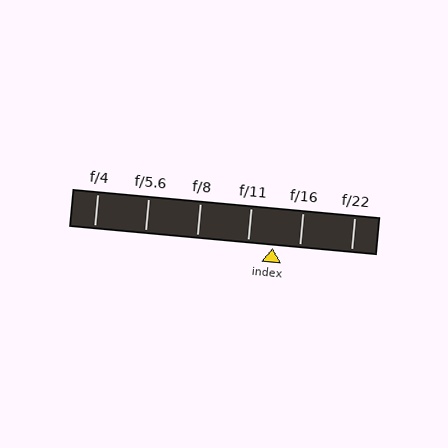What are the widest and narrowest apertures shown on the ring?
The widest aperture shown is f/4 and the narrowest is f/22.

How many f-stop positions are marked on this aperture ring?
There are 6 f-stop positions marked.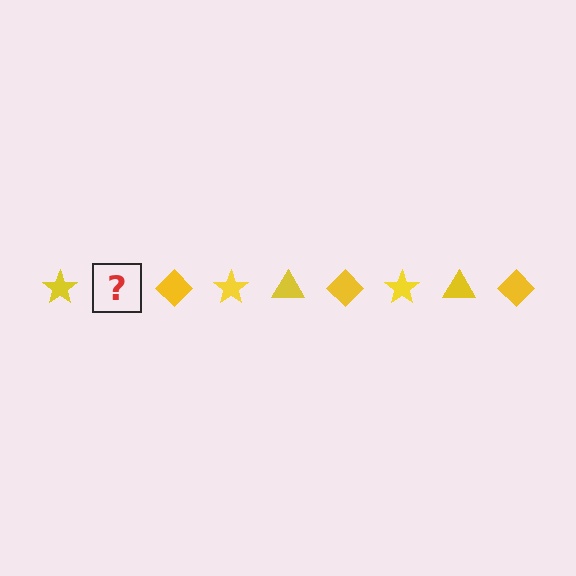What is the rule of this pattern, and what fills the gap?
The rule is that the pattern cycles through star, triangle, diamond shapes in yellow. The gap should be filled with a yellow triangle.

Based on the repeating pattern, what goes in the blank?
The blank should be a yellow triangle.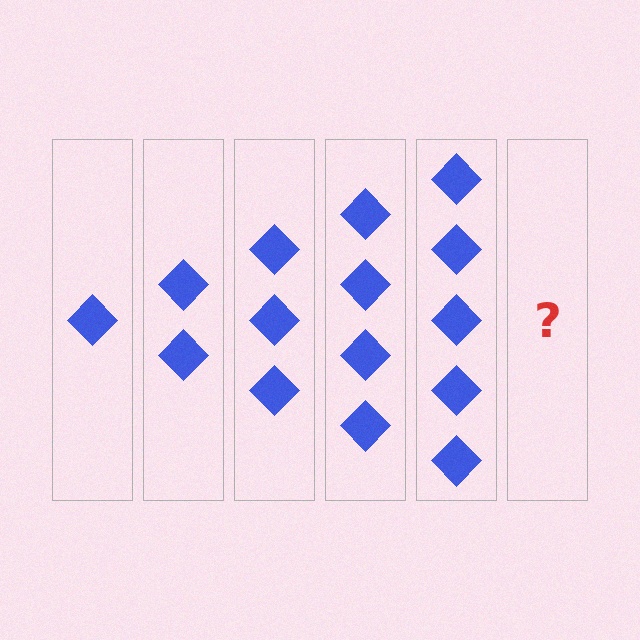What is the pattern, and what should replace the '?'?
The pattern is that each step adds one more diamond. The '?' should be 6 diamonds.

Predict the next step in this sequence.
The next step is 6 diamonds.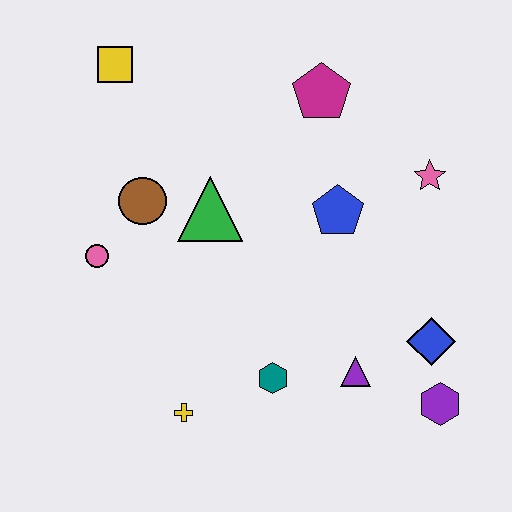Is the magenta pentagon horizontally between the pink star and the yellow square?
Yes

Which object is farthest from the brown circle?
The purple hexagon is farthest from the brown circle.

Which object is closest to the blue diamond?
The purple hexagon is closest to the blue diamond.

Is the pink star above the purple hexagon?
Yes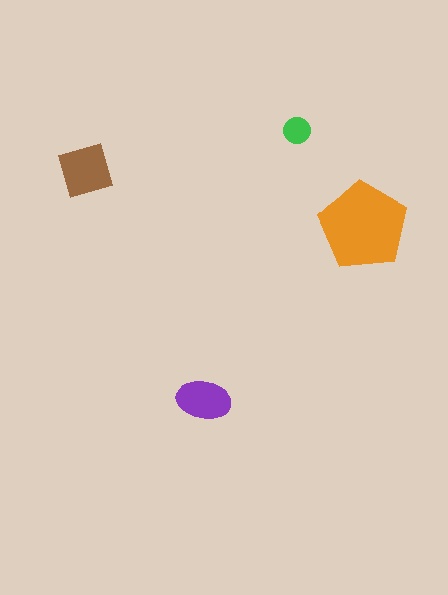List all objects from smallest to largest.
The green circle, the purple ellipse, the brown diamond, the orange pentagon.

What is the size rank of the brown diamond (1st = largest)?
2nd.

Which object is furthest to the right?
The orange pentagon is rightmost.